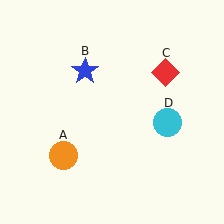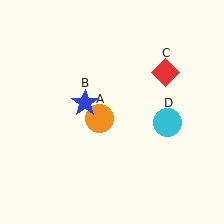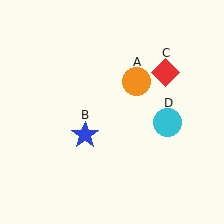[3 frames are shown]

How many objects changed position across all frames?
2 objects changed position: orange circle (object A), blue star (object B).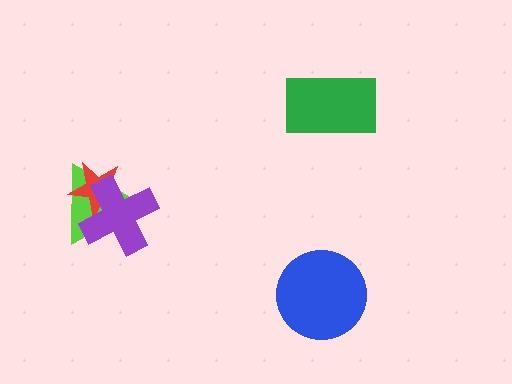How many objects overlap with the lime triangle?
2 objects overlap with the lime triangle.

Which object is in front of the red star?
The purple cross is in front of the red star.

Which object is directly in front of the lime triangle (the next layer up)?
The red star is directly in front of the lime triangle.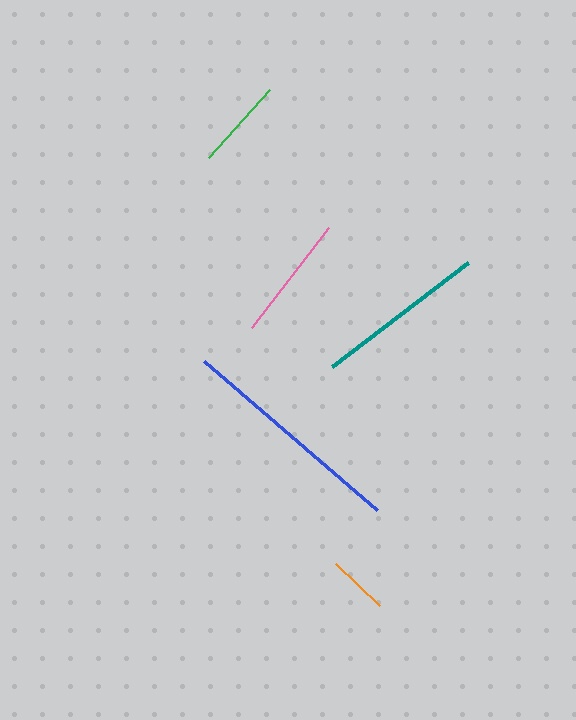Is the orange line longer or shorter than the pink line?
The pink line is longer than the orange line.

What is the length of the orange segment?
The orange segment is approximately 61 pixels long.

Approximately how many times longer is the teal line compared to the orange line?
The teal line is approximately 2.8 times the length of the orange line.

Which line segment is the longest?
The blue line is the longest at approximately 229 pixels.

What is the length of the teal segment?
The teal segment is approximately 171 pixels long.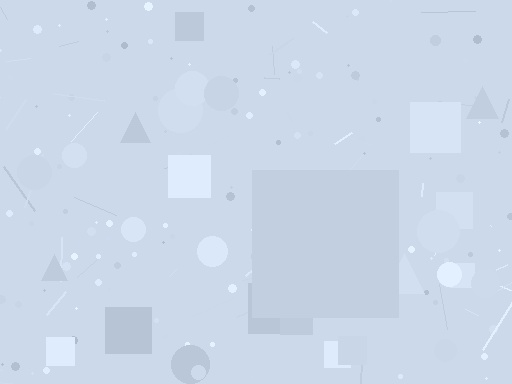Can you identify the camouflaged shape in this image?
The camouflaged shape is a square.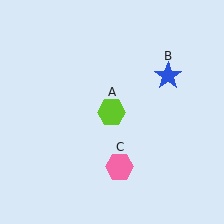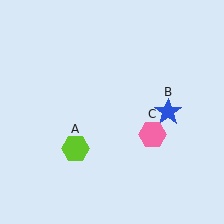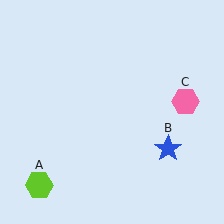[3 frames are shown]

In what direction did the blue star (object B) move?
The blue star (object B) moved down.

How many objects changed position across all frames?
3 objects changed position: lime hexagon (object A), blue star (object B), pink hexagon (object C).